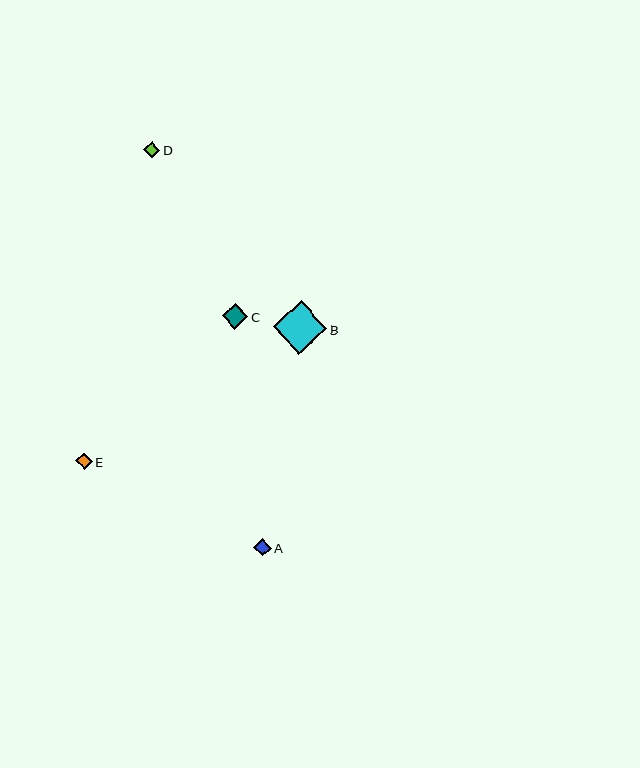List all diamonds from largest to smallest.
From largest to smallest: B, C, A, E, D.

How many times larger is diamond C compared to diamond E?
Diamond C is approximately 1.6 times the size of diamond E.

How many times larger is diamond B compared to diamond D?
Diamond B is approximately 3.3 times the size of diamond D.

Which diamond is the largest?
Diamond B is the largest with a size of approximately 53 pixels.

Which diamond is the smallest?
Diamond D is the smallest with a size of approximately 16 pixels.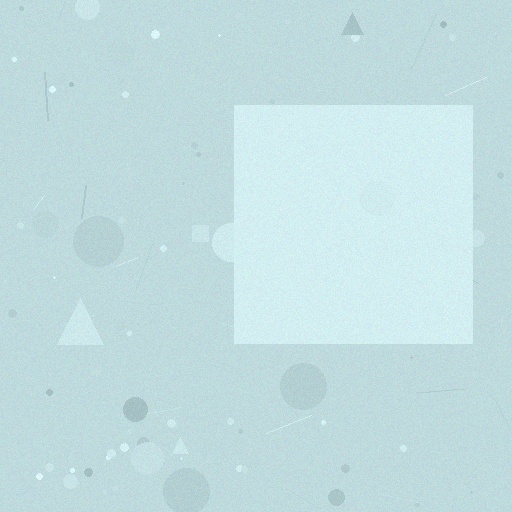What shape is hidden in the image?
A square is hidden in the image.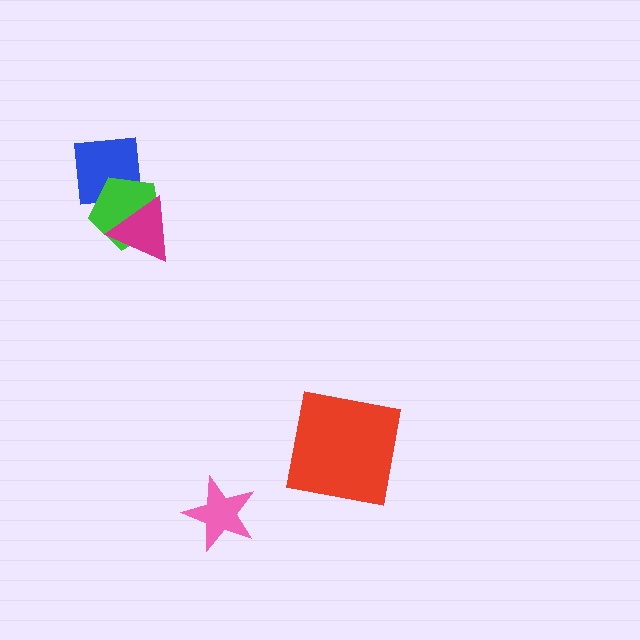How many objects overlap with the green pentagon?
2 objects overlap with the green pentagon.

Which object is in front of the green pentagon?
The magenta triangle is in front of the green pentagon.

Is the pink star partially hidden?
No, no other shape covers it.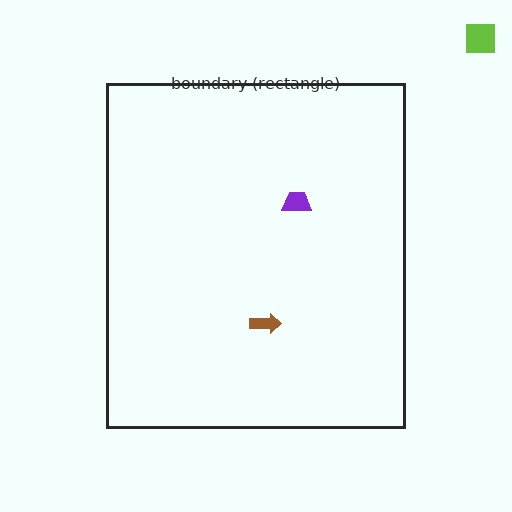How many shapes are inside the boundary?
2 inside, 1 outside.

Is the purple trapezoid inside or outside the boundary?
Inside.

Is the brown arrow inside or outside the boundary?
Inside.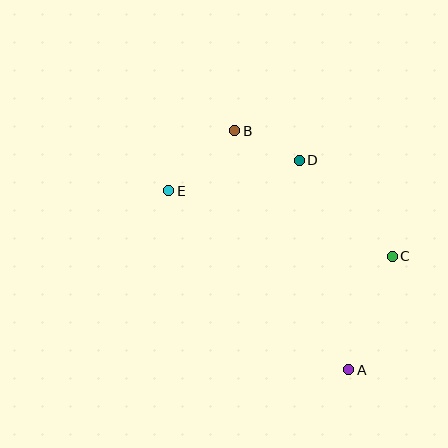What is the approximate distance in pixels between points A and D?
The distance between A and D is approximately 216 pixels.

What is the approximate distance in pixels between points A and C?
The distance between A and C is approximately 122 pixels.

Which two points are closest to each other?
Points B and D are closest to each other.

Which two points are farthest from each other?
Points A and B are farthest from each other.